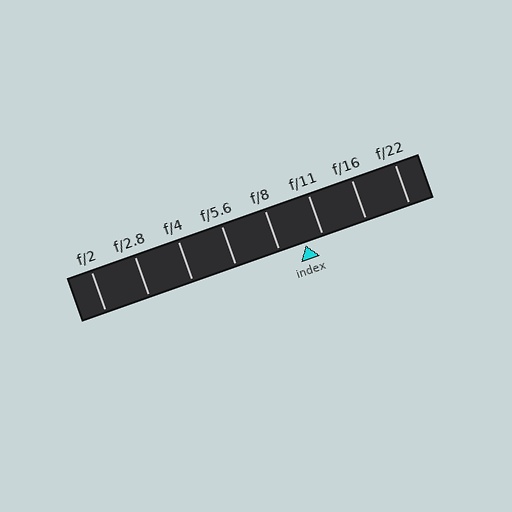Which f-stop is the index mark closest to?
The index mark is closest to f/11.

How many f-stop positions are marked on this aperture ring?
There are 8 f-stop positions marked.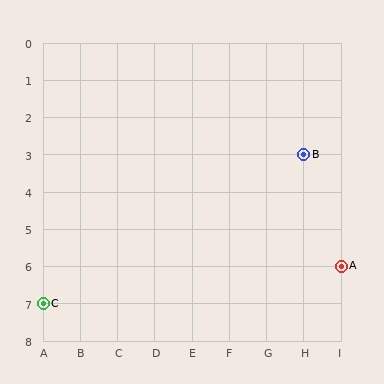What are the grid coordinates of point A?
Point A is at grid coordinates (I, 6).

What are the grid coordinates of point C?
Point C is at grid coordinates (A, 7).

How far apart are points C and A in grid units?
Points C and A are 8 columns and 1 row apart (about 8.1 grid units diagonally).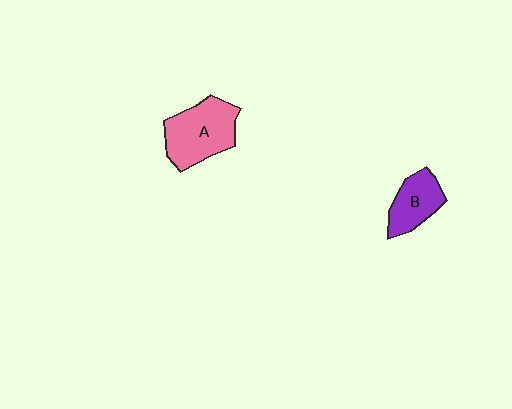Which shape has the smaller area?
Shape B (purple).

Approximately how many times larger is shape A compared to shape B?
Approximately 1.6 times.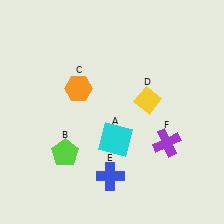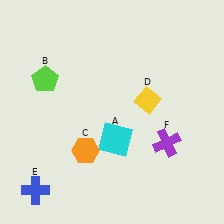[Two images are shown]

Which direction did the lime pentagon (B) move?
The lime pentagon (B) moved up.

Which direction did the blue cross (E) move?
The blue cross (E) moved left.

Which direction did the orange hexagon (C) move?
The orange hexagon (C) moved down.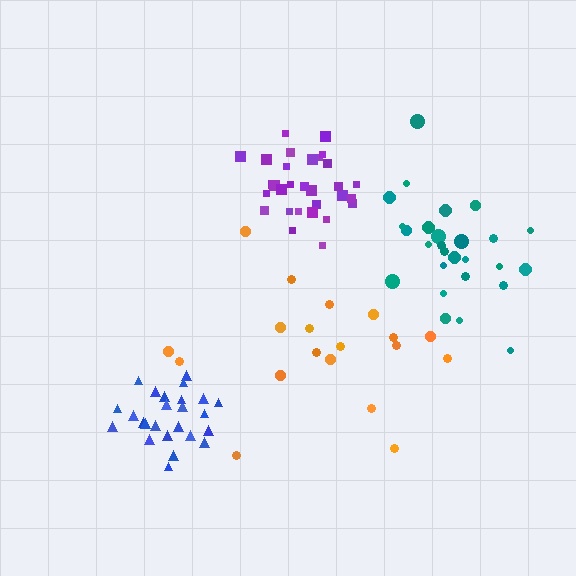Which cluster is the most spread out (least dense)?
Orange.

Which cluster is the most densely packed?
Blue.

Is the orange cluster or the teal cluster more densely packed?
Teal.